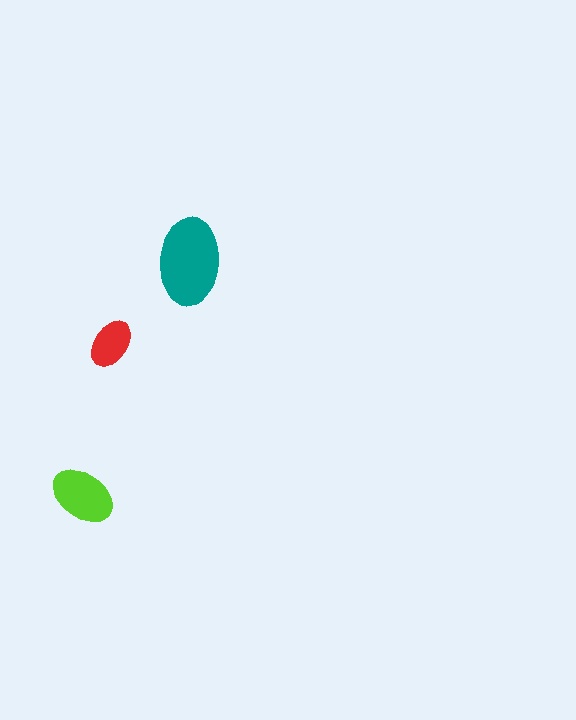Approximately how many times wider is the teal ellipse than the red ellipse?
About 2 times wider.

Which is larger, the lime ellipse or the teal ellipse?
The teal one.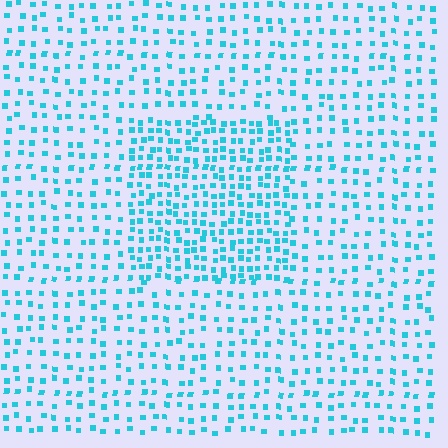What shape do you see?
I see a rectangle.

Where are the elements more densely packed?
The elements are more densely packed inside the rectangle boundary.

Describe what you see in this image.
The image contains small cyan elements arranged at two different densities. A rectangle-shaped region is visible where the elements are more densely packed than the surrounding area.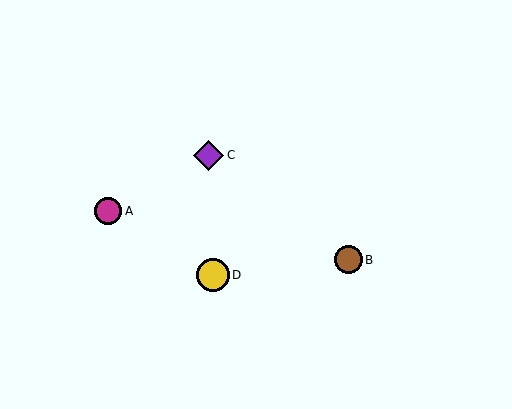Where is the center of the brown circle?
The center of the brown circle is at (349, 260).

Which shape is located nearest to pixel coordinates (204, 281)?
The yellow circle (labeled D) at (213, 275) is nearest to that location.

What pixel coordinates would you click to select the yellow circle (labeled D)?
Click at (213, 275) to select the yellow circle D.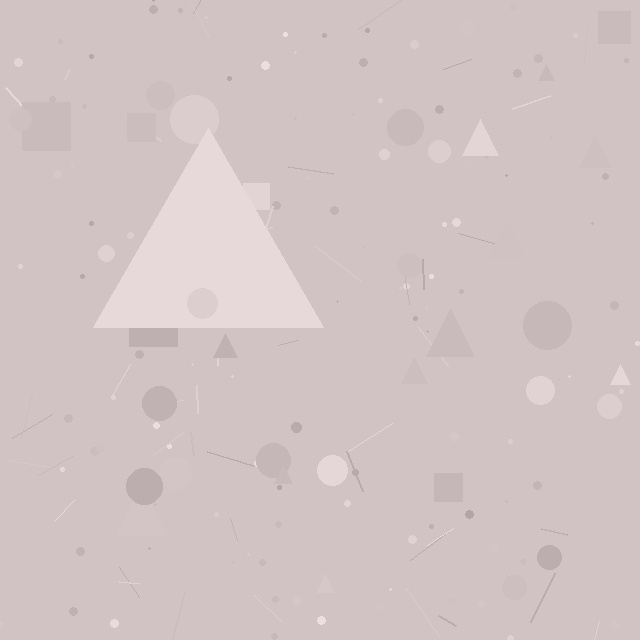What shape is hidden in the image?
A triangle is hidden in the image.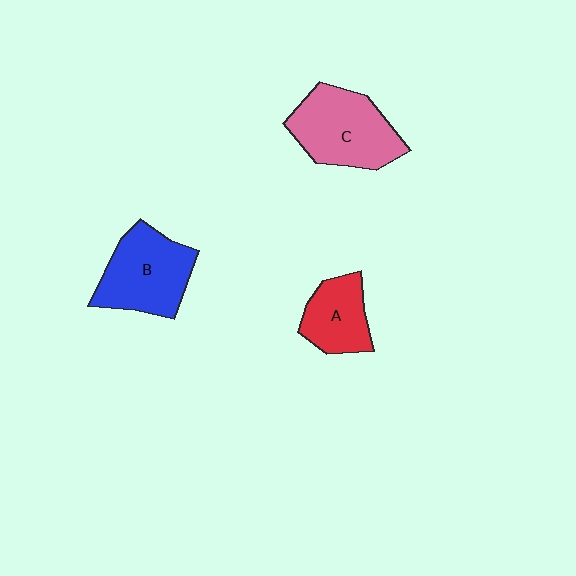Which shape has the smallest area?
Shape A (red).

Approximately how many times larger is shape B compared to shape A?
Approximately 1.5 times.